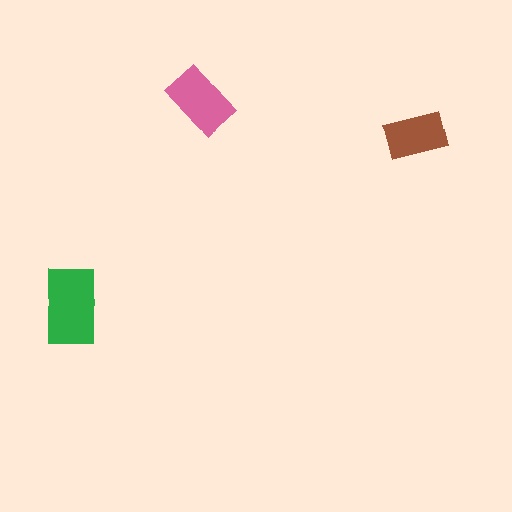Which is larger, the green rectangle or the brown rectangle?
The green one.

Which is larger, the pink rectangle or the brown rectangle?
The pink one.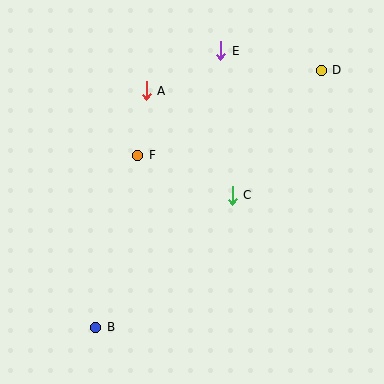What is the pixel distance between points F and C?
The distance between F and C is 103 pixels.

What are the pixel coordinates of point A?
Point A is at (146, 91).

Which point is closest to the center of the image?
Point C at (232, 195) is closest to the center.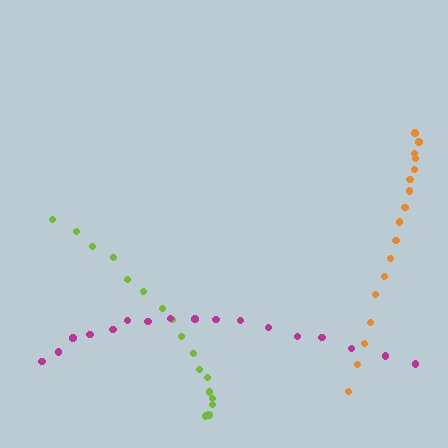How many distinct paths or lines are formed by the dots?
There are 3 distinct paths.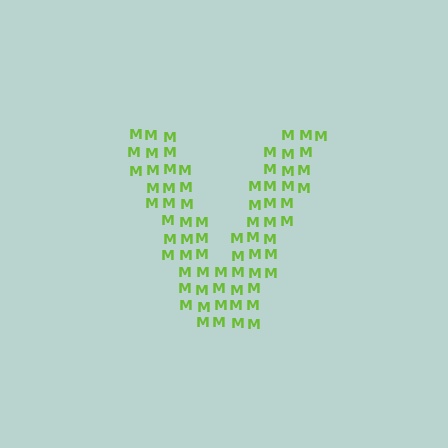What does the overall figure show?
The overall figure shows the letter V.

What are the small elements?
The small elements are letter M's.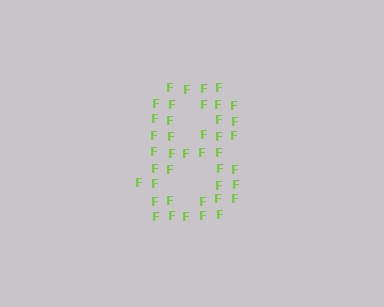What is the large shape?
The large shape is the digit 8.